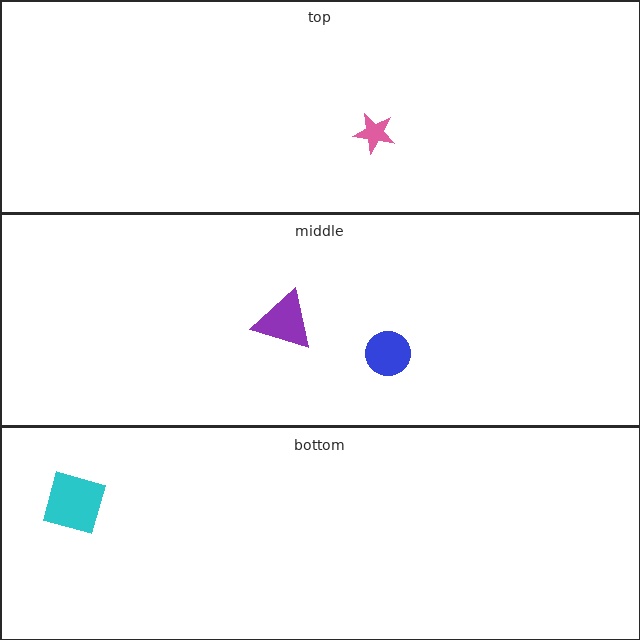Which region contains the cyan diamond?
The bottom region.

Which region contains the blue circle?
The middle region.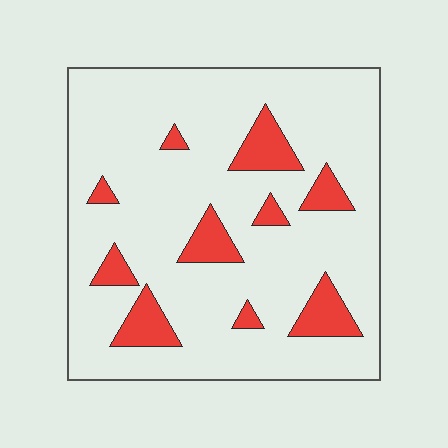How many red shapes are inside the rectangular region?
10.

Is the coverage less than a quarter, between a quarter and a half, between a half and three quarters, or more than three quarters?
Less than a quarter.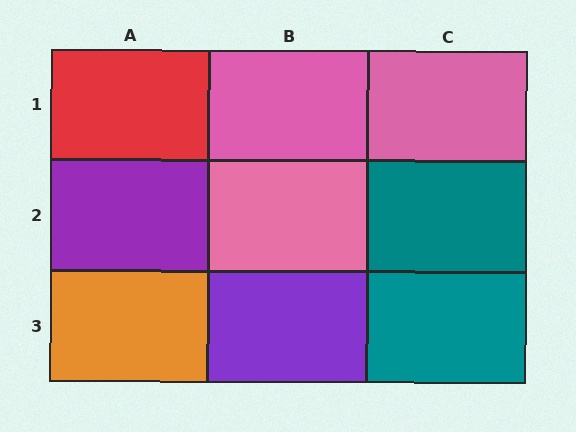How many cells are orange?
1 cell is orange.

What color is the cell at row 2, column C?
Teal.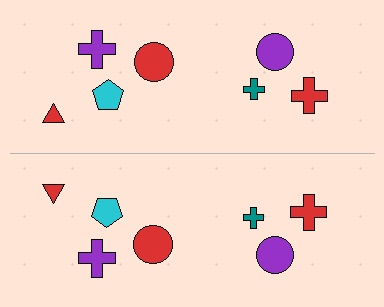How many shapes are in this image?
There are 14 shapes in this image.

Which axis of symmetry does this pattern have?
The pattern has a horizontal axis of symmetry running through the center of the image.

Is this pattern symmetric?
Yes, this pattern has bilateral (reflection) symmetry.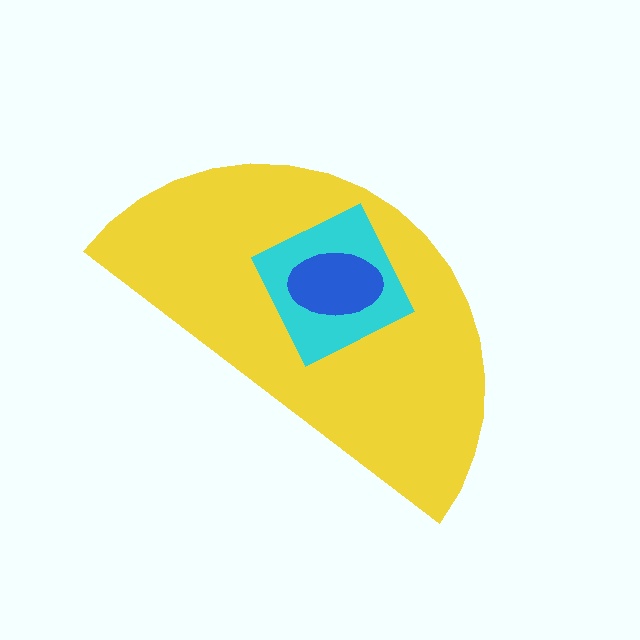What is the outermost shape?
The yellow semicircle.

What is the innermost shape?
The blue ellipse.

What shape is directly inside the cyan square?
The blue ellipse.